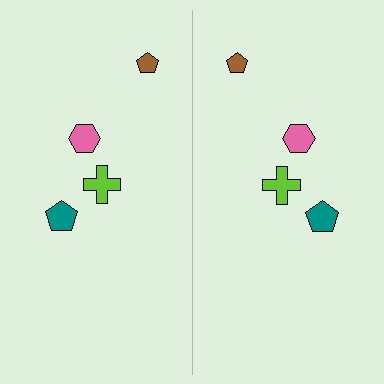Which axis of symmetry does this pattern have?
The pattern has a vertical axis of symmetry running through the center of the image.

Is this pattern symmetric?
Yes, this pattern has bilateral (reflection) symmetry.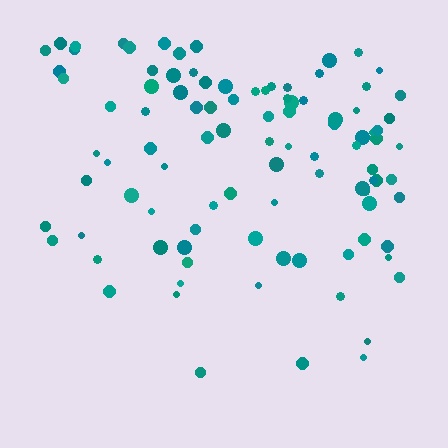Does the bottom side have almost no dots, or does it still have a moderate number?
Still a moderate number, just noticeably fewer than the top.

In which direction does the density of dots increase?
From bottom to top, with the top side densest.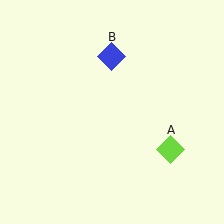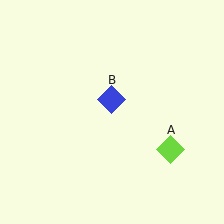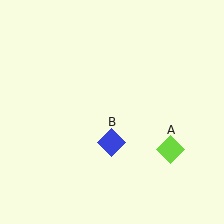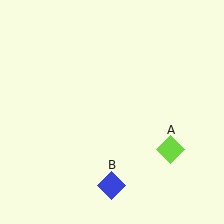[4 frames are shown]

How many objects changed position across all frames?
1 object changed position: blue diamond (object B).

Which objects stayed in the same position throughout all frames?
Lime diamond (object A) remained stationary.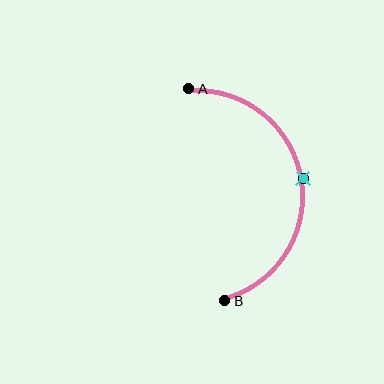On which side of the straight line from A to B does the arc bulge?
The arc bulges to the right of the straight line connecting A and B.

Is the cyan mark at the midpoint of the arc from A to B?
Yes. The cyan mark lies on the arc at equal arc-length from both A and B — it is the arc midpoint.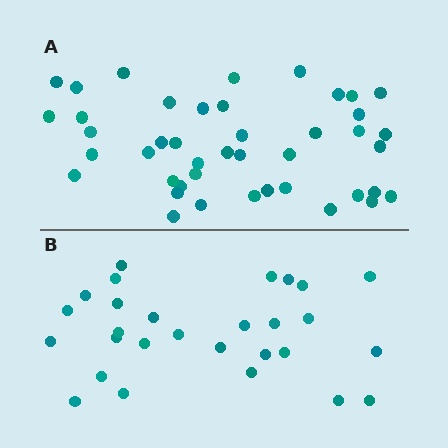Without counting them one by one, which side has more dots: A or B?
Region A (the top region) has more dots.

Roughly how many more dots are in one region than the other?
Region A has approximately 15 more dots than region B.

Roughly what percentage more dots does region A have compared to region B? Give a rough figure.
About 55% more.